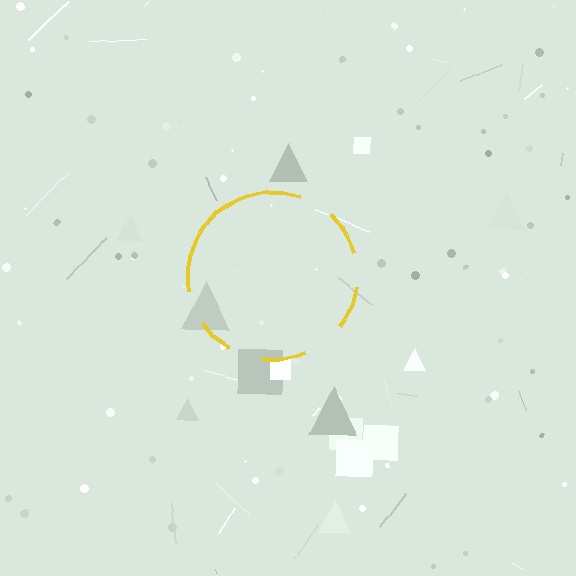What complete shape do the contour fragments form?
The contour fragments form a circle.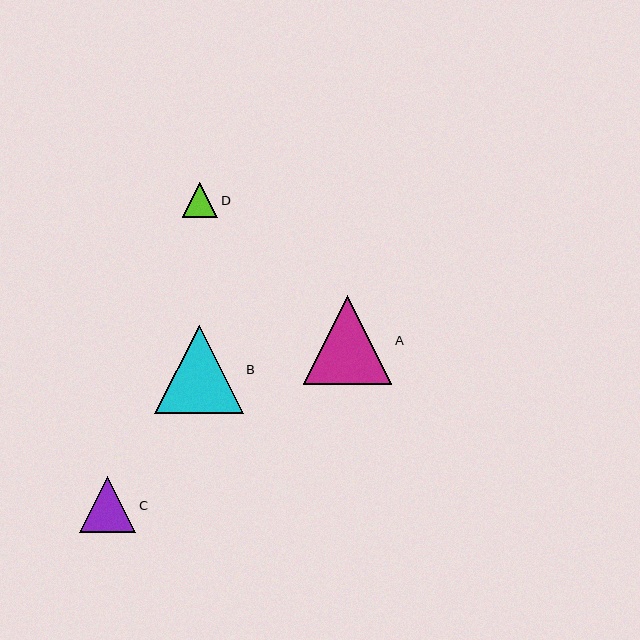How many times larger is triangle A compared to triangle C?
Triangle A is approximately 1.6 times the size of triangle C.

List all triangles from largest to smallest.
From largest to smallest: B, A, C, D.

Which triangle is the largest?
Triangle B is the largest with a size of approximately 88 pixels.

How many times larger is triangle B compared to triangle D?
Triangle B is approximately 2.5 times the size of triangle D.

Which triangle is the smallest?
Triangle D is the smallest with a size of approximately 36 pixels.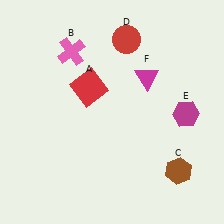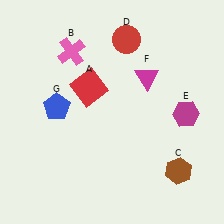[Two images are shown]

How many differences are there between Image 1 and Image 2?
There is 1 difference between the two images.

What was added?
A blue pentagon (G) was added in Image 2.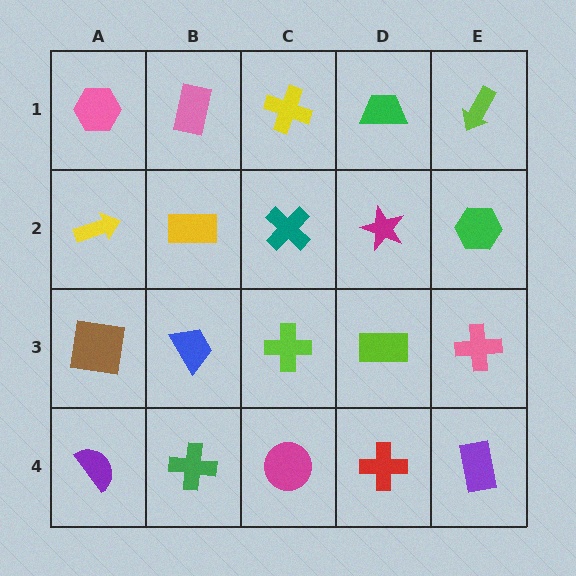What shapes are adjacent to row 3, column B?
A yellow rectangle (row 2, column B), a green cross (row 4, column B), a brown square (row 3, column A), a lime cross (row 3, column C).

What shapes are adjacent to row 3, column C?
A teal cross (row 2, column C), a magenta circle (row 4, column C), a blue trapezoid (row 3, column B), a lime rectangle (row 3, column D).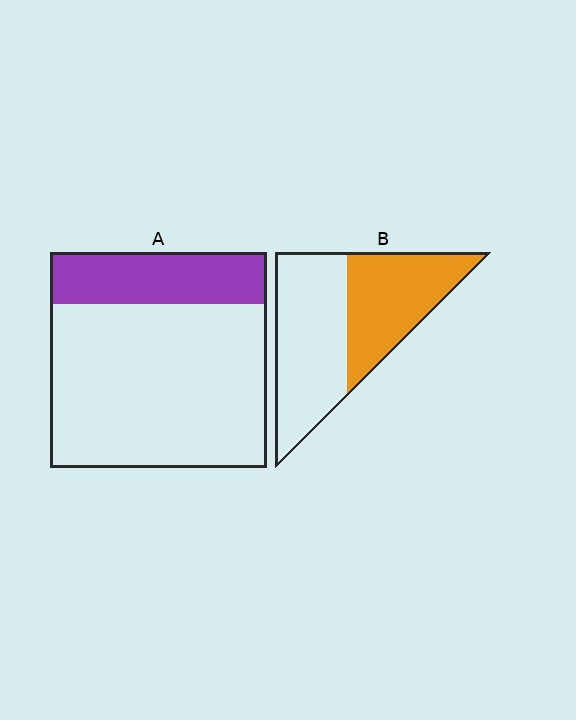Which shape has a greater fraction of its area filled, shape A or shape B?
Shape B.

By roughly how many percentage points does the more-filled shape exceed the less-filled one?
By roughly 20 percentage points (B over A).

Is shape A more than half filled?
No.